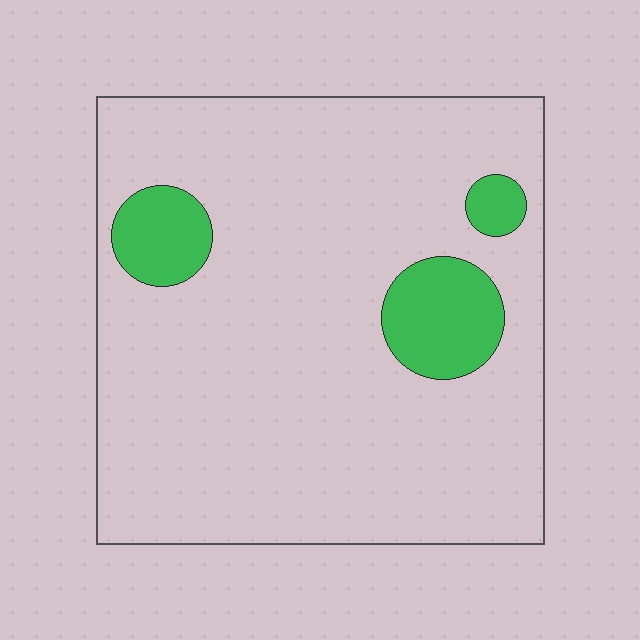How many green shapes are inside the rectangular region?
3.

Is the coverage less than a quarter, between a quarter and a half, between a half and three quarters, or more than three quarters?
Less than a quarter.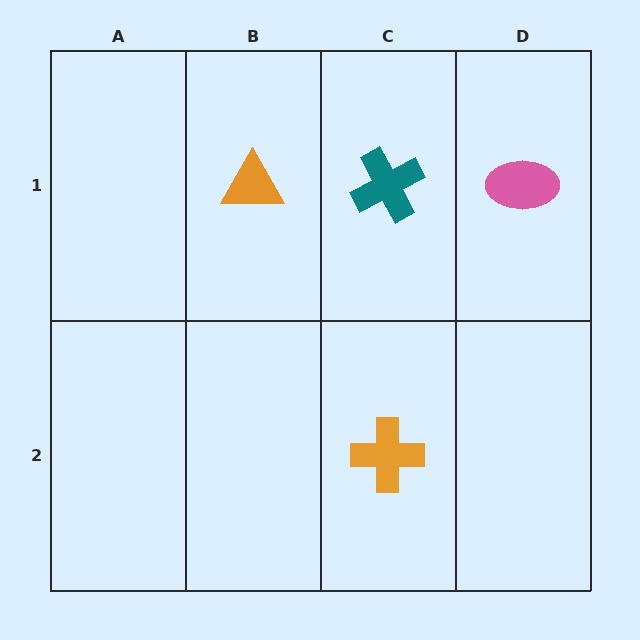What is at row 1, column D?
A pink ellipse.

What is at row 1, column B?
An orange triangle.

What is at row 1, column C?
A teal cross.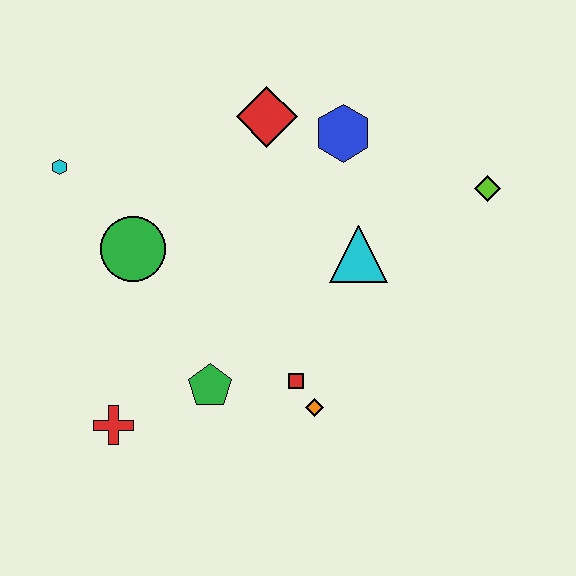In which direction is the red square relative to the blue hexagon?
The red square is below the blue hexagon.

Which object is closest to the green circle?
The cyan hexagon is closest to the green circle.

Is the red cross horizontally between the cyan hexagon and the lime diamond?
Yes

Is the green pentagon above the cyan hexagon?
No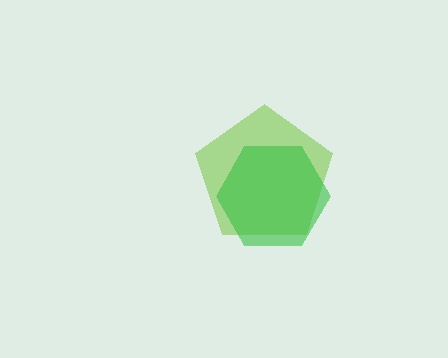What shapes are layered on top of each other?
The layered shapes are: a lime pentagon, a green hexagon.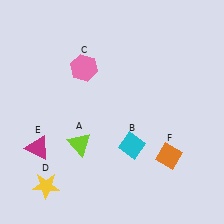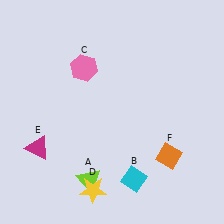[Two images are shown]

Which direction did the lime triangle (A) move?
The lime triangle (A) moved down.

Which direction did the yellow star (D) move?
The yellow star (D) moved right.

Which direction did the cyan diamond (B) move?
The cyan diamond (B) moved down.